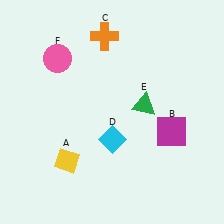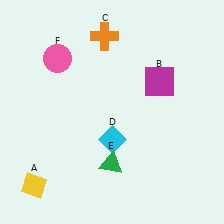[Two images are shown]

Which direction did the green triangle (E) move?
The green triangle (E) moved down.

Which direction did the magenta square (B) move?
The magenta square (B) moved up.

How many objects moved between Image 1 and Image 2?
3 objects moved between the two images.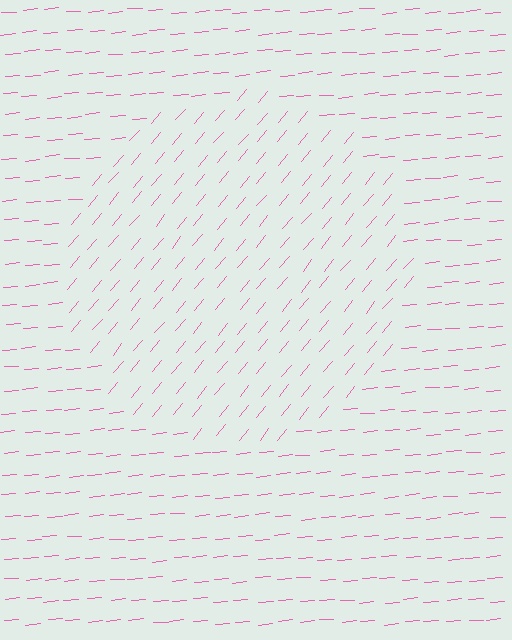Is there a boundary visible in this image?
Yes, there is a texture boundary formed by a change in line orientation.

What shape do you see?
I see a circle.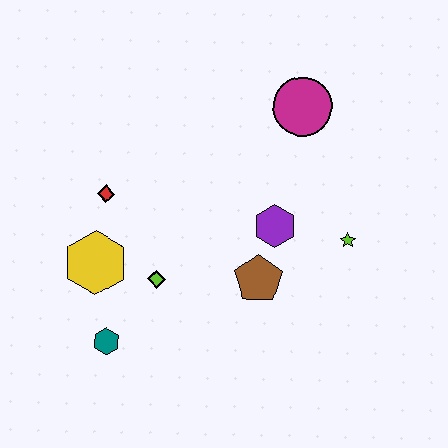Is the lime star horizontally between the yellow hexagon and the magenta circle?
No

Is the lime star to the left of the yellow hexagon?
No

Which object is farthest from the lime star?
The teal hexagon is farthest from the lime star.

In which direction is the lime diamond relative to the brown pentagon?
The lime diamond is to the left of the brown pentagon.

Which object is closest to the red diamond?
The yellow hexagon is closest to the red diamond.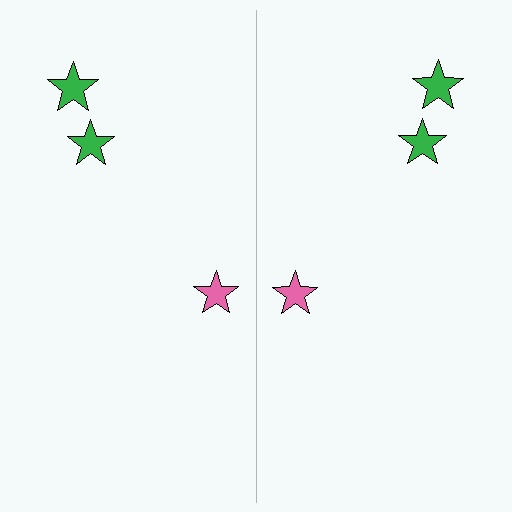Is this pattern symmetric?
Yes, this pattern has bilateral (reflection) symmetry.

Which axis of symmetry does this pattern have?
The pattern has a vertical axis of symmetry running through the center of the image.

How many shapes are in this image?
There are 6 shapes in this image.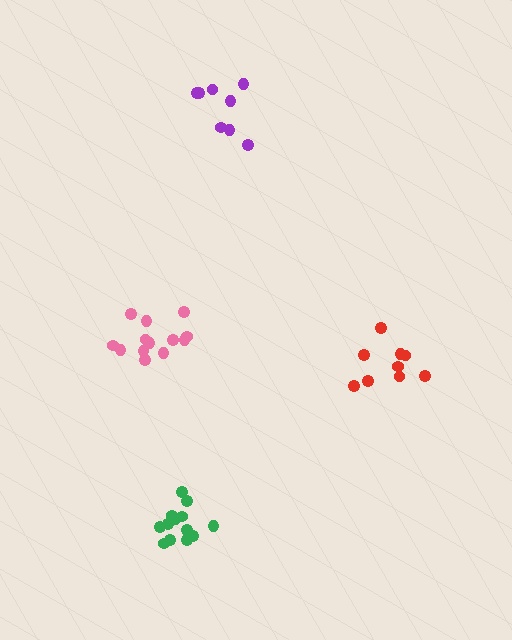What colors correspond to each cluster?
The clusters are colored: pink, green, purple, red.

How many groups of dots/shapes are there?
There are 4 groups.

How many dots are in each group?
Group 1: 13 dots, Group 2: 13 dots, Group 3: 8 dots, Group 4: 9 dots (43 total).